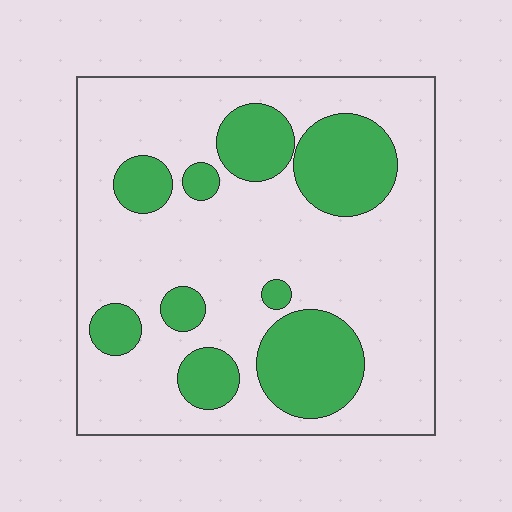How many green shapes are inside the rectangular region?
9.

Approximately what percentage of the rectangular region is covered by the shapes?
Approximately 25%.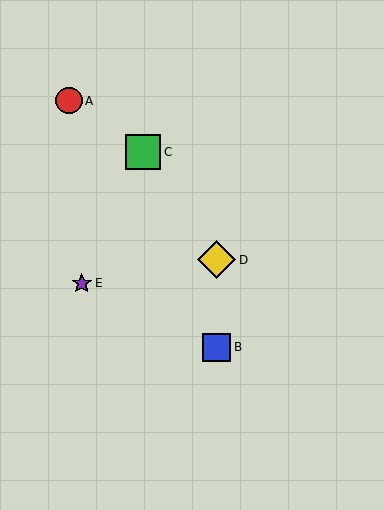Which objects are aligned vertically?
Objects B, D are aligned vertically.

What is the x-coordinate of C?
Object C is at x≈143.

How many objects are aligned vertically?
2 objects (B, D) are aligned vertically.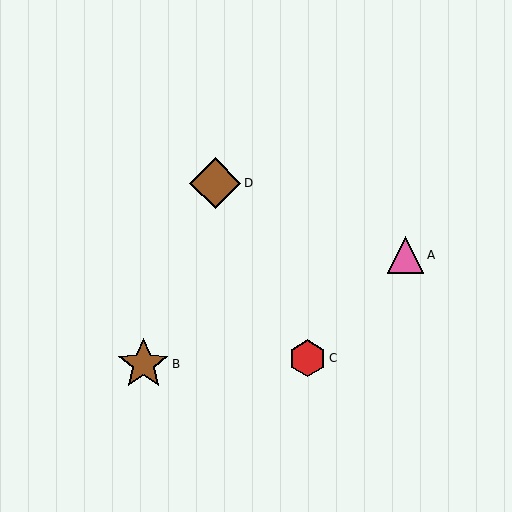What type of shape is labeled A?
Shape A is a pink triangle.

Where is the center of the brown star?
The center of the brown star is at (143, 364).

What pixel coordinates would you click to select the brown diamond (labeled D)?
Click at (215, 183) to select the brown diamond D.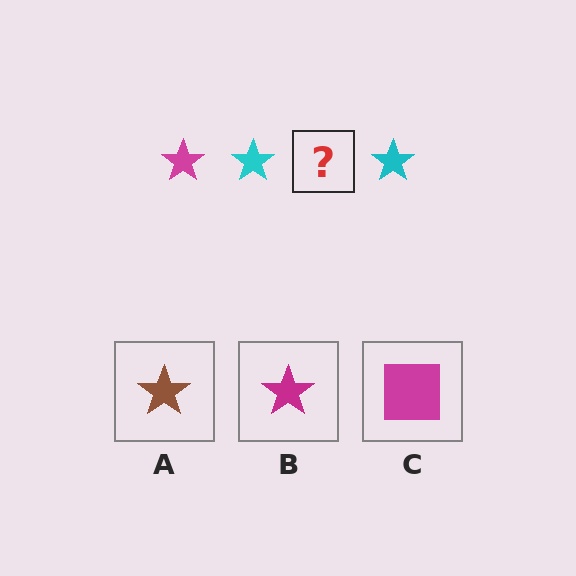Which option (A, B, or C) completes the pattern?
B.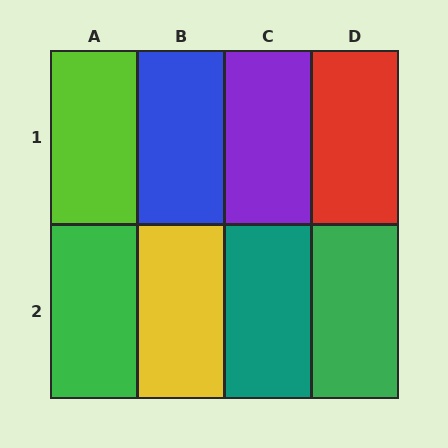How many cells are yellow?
1 cell is yellow.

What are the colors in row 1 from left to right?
Lime, blue, purple, red.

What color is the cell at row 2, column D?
Green.